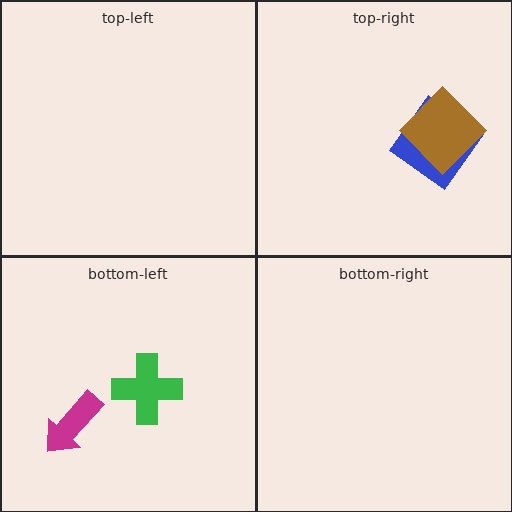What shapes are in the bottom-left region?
The magenta arrow, the green cross.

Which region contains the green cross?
The bottom-left region.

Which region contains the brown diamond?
The top-right region.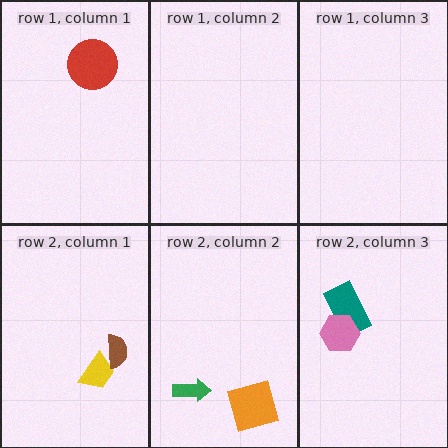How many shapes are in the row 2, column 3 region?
2.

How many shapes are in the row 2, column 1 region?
2.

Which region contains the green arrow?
The row 2, column 2 region.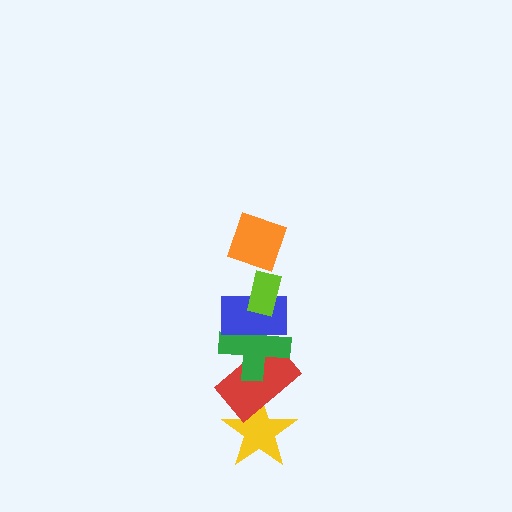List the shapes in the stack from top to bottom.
From top to bottom: the lime rectangle, the orange diamond, the blue rectangle, the green cross, the red rectangle, the yellow star.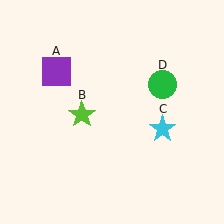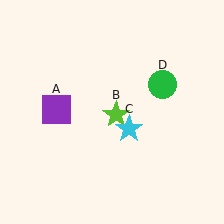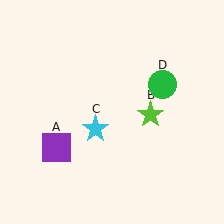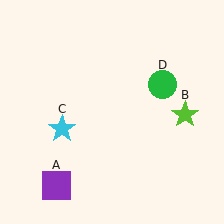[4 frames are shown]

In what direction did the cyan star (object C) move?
The cyan star (object C) moved left.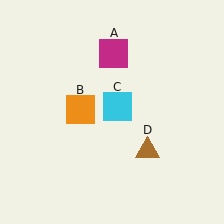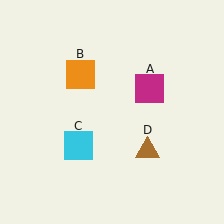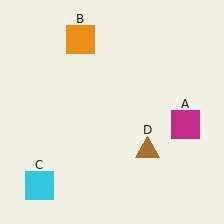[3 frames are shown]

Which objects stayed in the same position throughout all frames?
Brown triangle (object D) remained stationary.